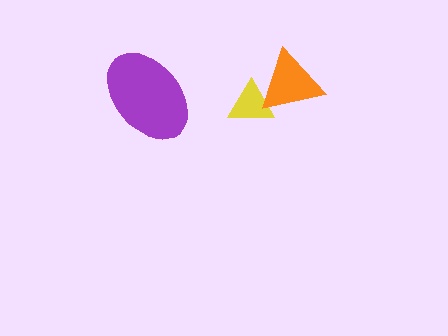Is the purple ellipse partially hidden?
No, no other shape covers it.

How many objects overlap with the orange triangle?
1 object overlaps with the orange triangle.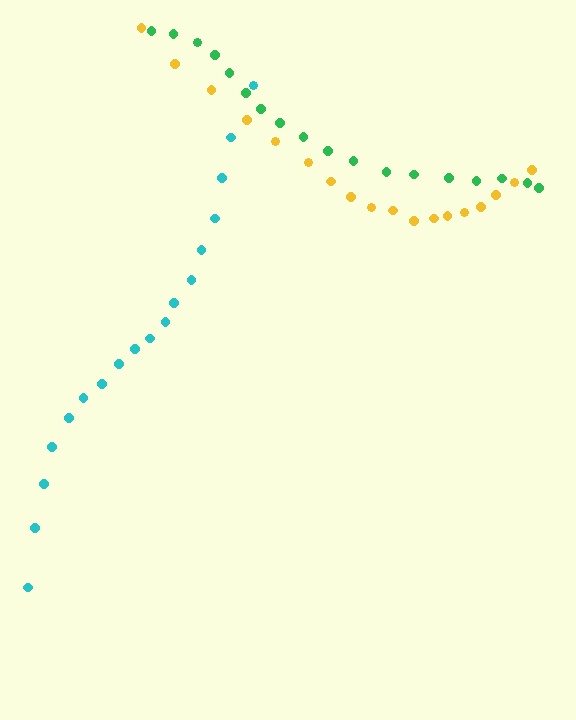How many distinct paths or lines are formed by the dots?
There are 3 distinct paths.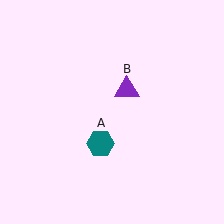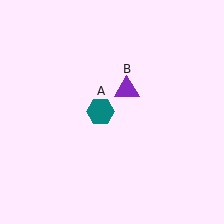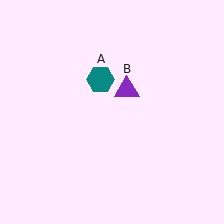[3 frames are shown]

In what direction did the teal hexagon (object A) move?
The teal hexagon (object A) moved up.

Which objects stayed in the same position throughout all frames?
Purple triangle (object B) remained stationary.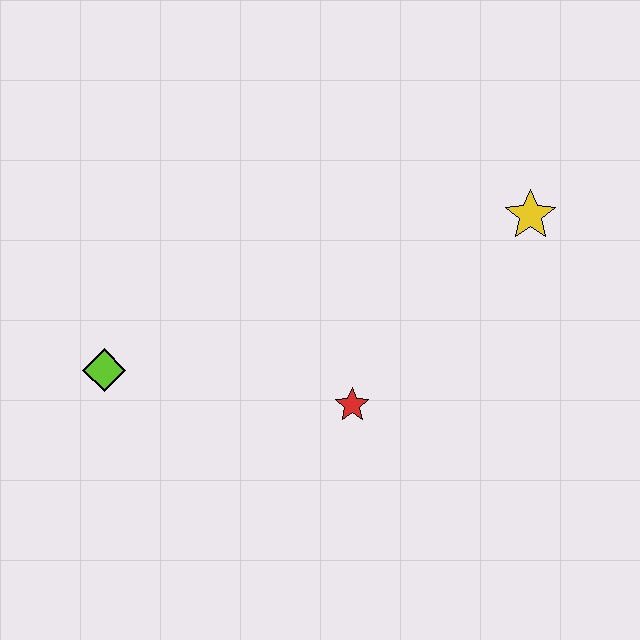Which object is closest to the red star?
The lime diamond is closest to the red star.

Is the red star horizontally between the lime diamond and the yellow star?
Yes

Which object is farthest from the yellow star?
The lime diamond is farthest from the yellow star.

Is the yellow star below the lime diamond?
No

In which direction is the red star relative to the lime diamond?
The red star is to the right of the lime diamond.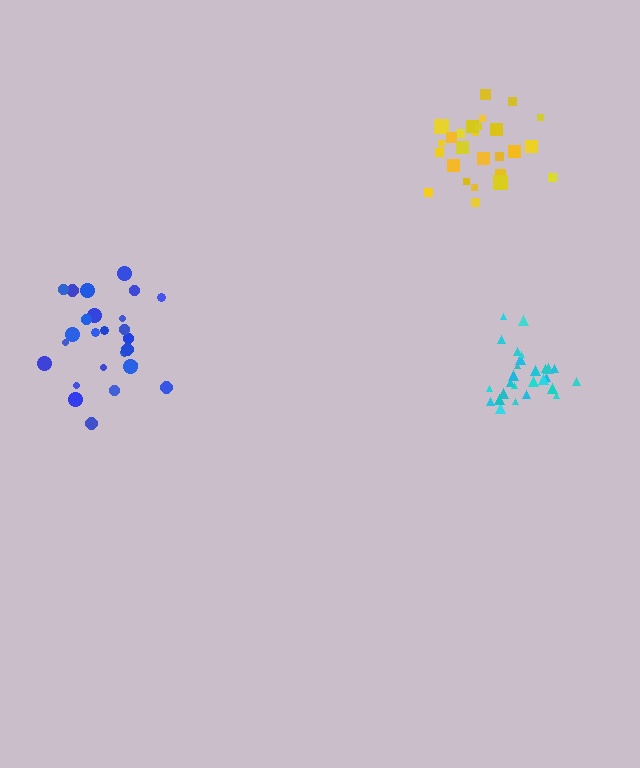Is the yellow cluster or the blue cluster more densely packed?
Yellow.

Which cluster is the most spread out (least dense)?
Blue.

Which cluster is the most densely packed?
Cyan.